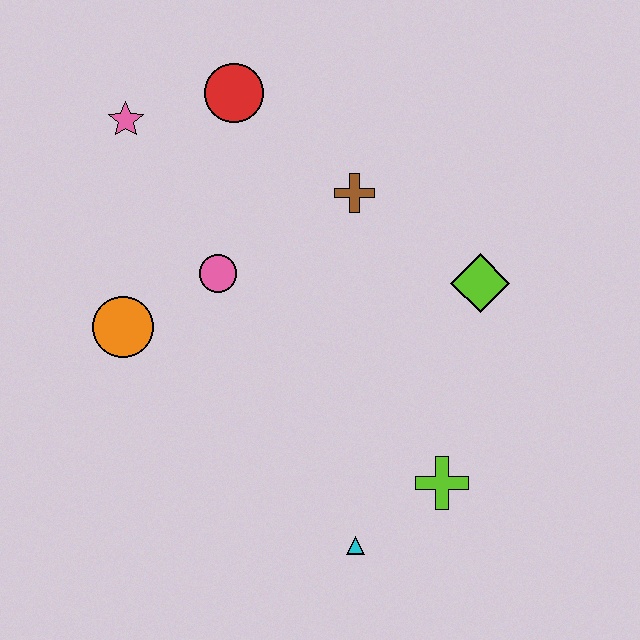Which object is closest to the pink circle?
The orange circle is closest to the pink circle.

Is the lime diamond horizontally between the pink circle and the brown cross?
No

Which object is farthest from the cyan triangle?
The pink star is farthest from the cyan triangle.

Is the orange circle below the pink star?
Yes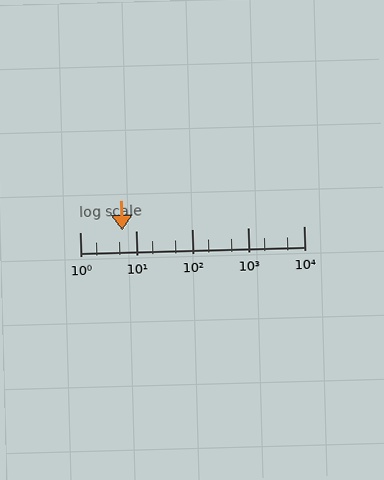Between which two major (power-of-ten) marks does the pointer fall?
The pointer is between 1 and 10.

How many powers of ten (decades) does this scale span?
The scale spans 4 decades, from 1 to 10000.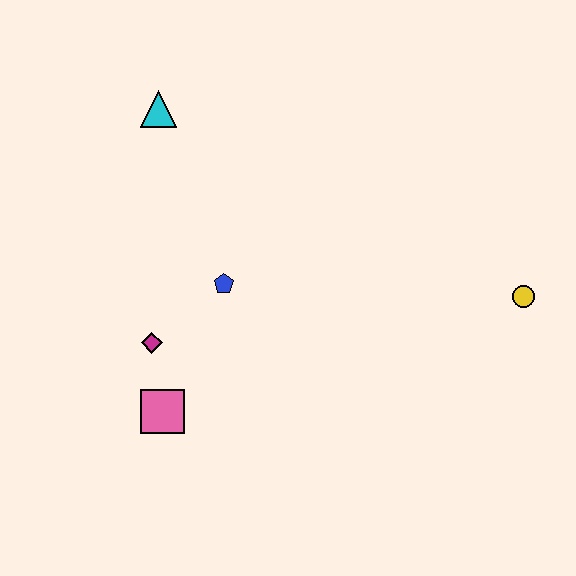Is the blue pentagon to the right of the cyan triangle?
Yes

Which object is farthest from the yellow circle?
The cyan triangle is farthest from the yellow circle.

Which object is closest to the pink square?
The magenta diamond is closest to the pink square.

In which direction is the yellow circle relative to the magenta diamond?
The yellow circle is to the right of the magenta diamond.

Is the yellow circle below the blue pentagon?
Yes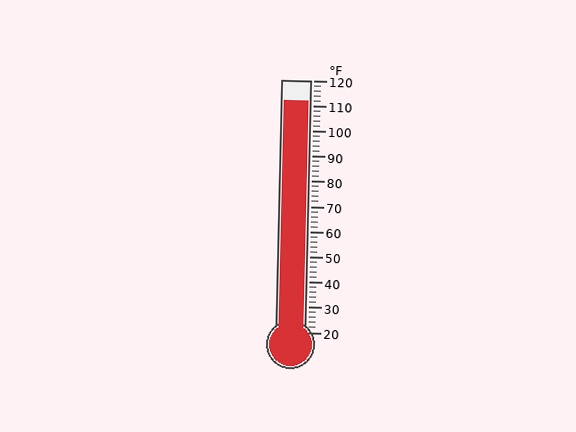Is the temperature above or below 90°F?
The temperature is above 90°F.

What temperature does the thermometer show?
The thermometer shows approximately 112°F.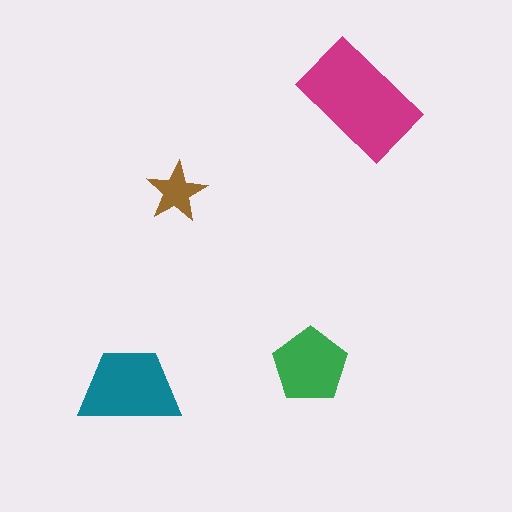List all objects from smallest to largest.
The brown star, the green pentagon, the teal trapezoid, the magenta rectangle.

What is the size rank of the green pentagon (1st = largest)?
3rd.